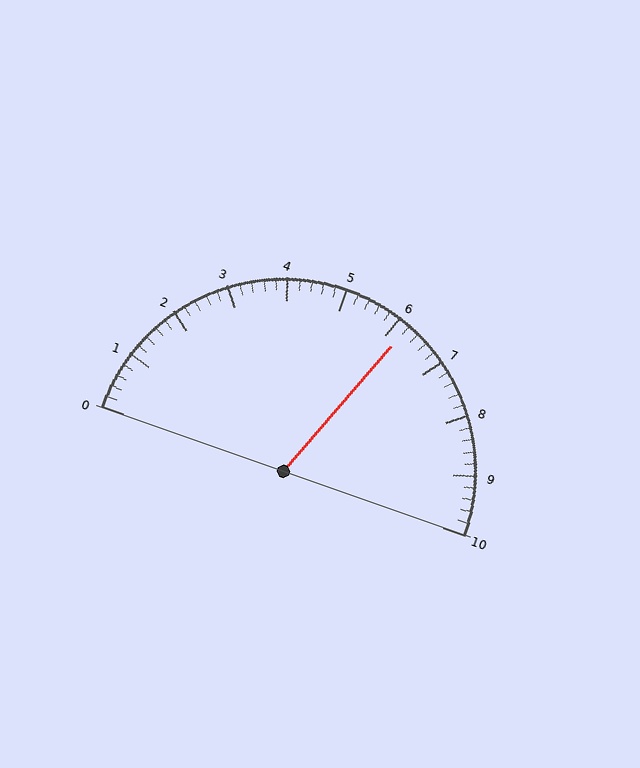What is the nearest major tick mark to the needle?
The nearest major tick mark is 6.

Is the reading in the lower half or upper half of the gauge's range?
The reading is in the upper half of the range (0 to 10).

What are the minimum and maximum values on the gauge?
The gauge ranges from 0 to 10.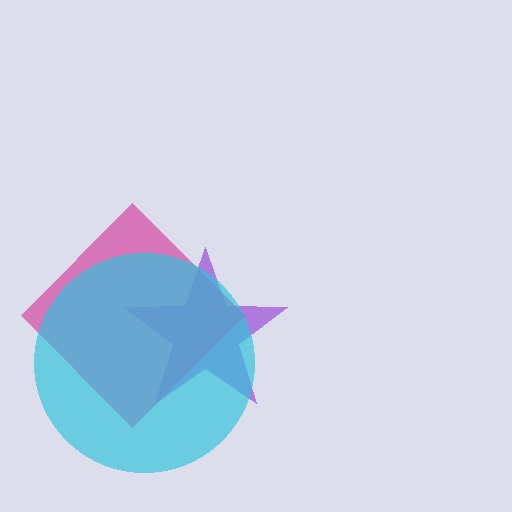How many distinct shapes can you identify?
There are 3 distinct shapes: a purple star, a magenta diamond, a cyan circle.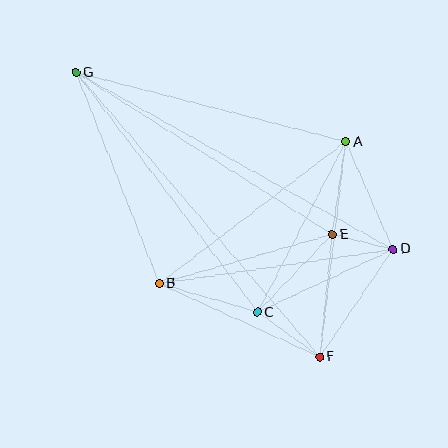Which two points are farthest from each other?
Points F and G are farthest from each other.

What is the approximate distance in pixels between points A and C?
The distance between A and C is approximately 192 pixels.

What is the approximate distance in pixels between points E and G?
The distance between E and G is approximately 304 pixels.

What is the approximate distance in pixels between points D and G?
The distance between D and G is approximately 363 pixels.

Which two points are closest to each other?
Points D and E are closest to each other.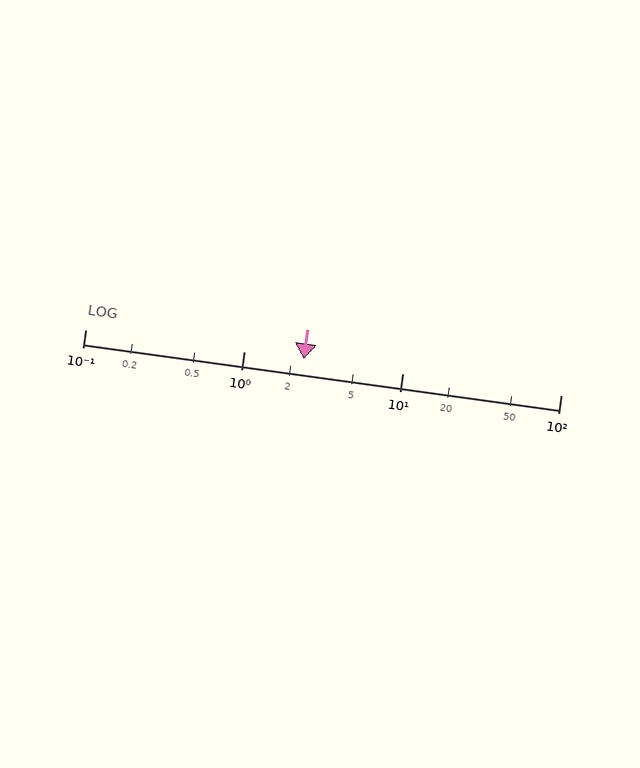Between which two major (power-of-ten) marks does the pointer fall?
The pointer is between 1 and 10.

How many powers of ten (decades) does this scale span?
The scale spans 3 decades, from 0.1 to 100.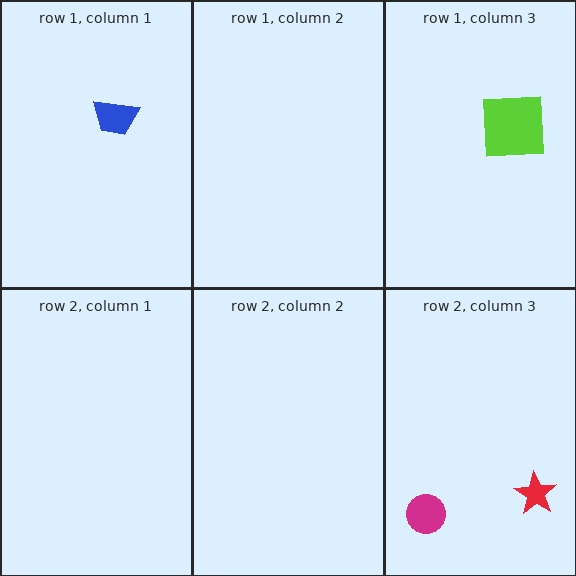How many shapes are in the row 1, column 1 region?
1.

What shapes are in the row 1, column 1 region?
The blue trapezoid.